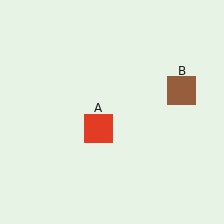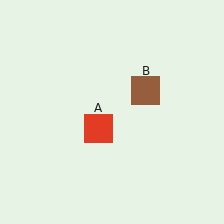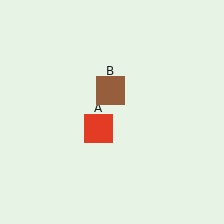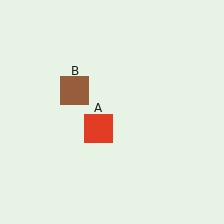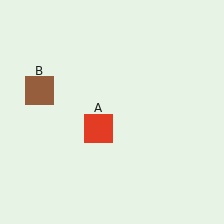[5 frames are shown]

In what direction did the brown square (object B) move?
The brown square (object B) moved left.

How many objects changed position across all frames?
1 object changed position: brown square (object B).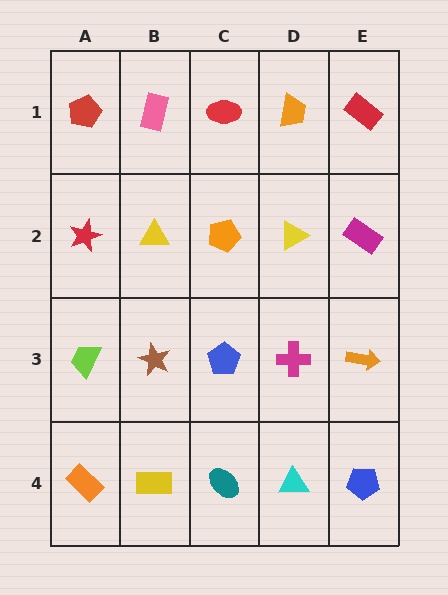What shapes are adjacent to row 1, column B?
A yellow triangle (row 2, column B), a red pentagon (row 1, column A), a red ellipse (row 1, column C).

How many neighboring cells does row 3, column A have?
3.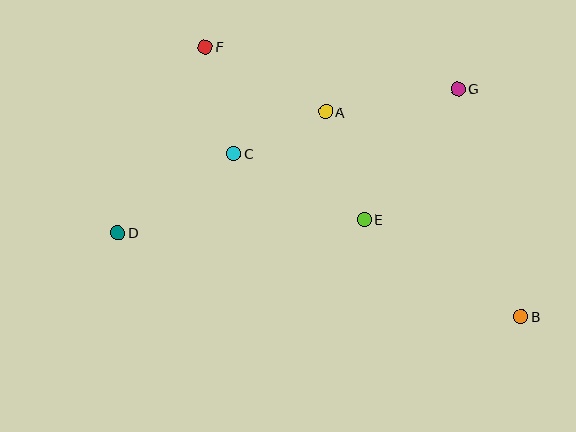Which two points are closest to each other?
Points A and C are closest to each other.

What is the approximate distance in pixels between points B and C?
The distance between B and C is approximately 330 pixels.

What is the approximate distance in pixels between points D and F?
The distance between D and F is approximately 205 pixels.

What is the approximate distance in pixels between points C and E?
The distance between C and E is approximately 146 pixels.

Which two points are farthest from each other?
Points B and F are farthest from each other.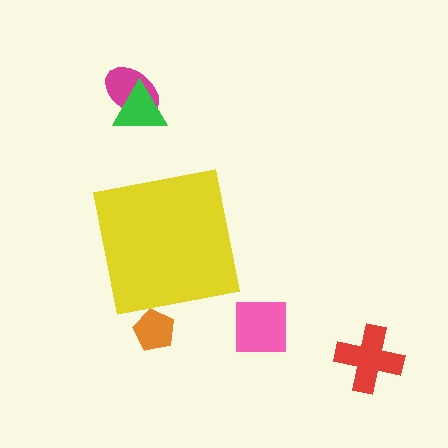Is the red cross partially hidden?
No, the red cross is fully visible.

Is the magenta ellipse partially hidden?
No, the magenta ellipse is fully visible.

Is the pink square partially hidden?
No, the pink square is fully visible.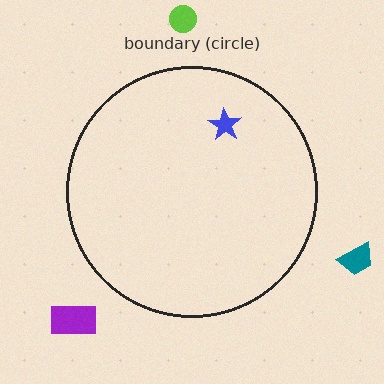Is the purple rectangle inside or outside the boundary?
Outside.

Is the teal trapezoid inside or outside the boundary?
Outside.